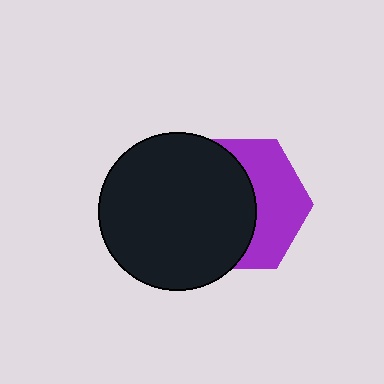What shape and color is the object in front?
The object in front is a black circle.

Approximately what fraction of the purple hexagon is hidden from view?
Roughly 56% of the purple hexagon is hidden behind the black circle.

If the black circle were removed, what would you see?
You would see the complete purple hexagon.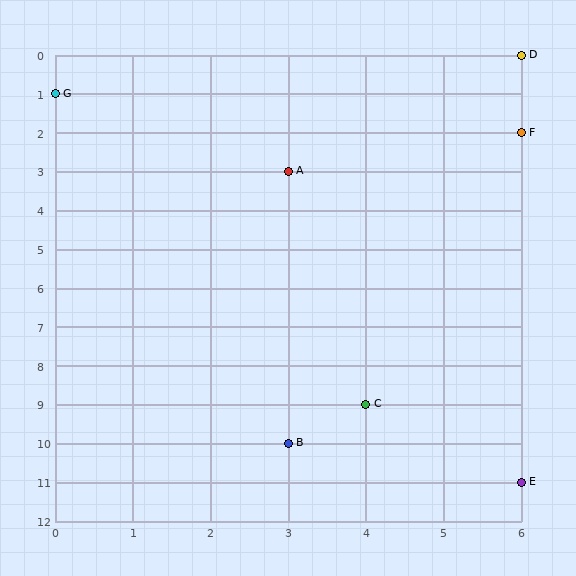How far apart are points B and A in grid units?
Points B and A are 7 rows apart.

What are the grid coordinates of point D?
Point D is at grid coordinates (6, 0).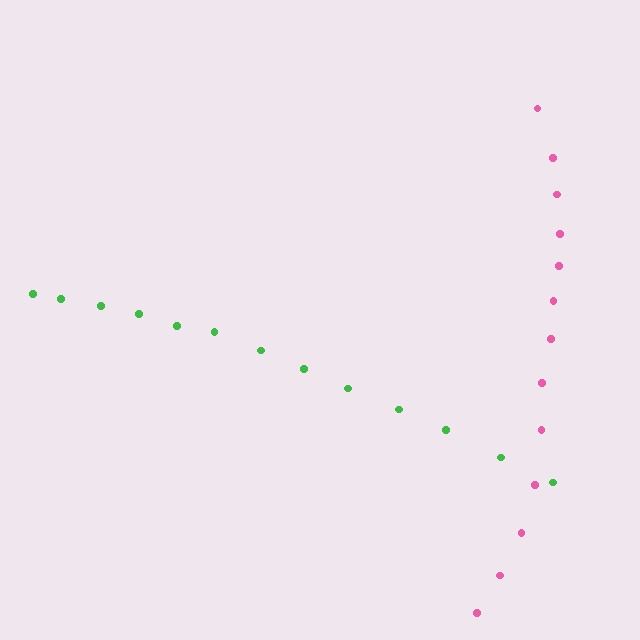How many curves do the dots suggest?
There are 2 distinct paths.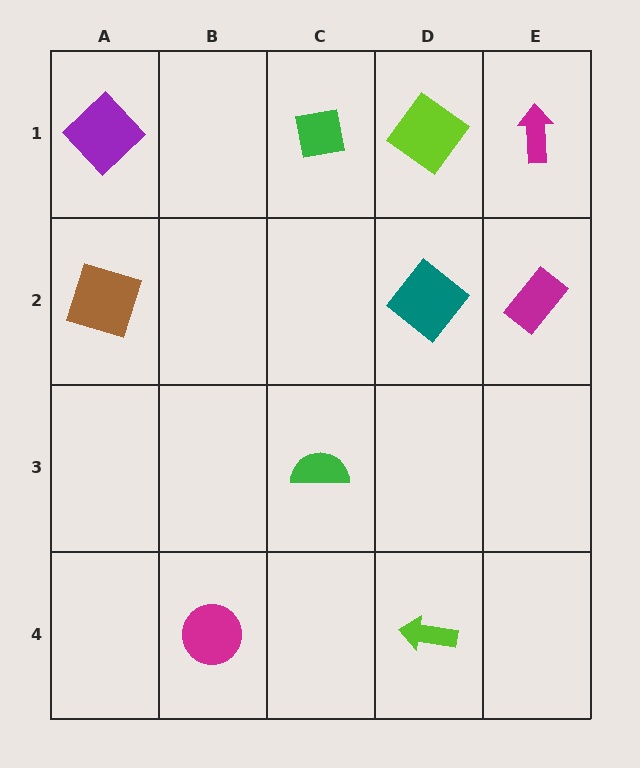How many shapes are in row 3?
1 shape.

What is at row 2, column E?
A magenta rectangle.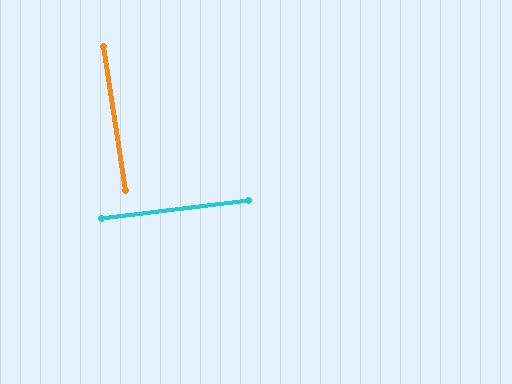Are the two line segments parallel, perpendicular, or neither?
Perpendicular — they meet at approximately 88°.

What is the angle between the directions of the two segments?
Approximately 88 degrees.